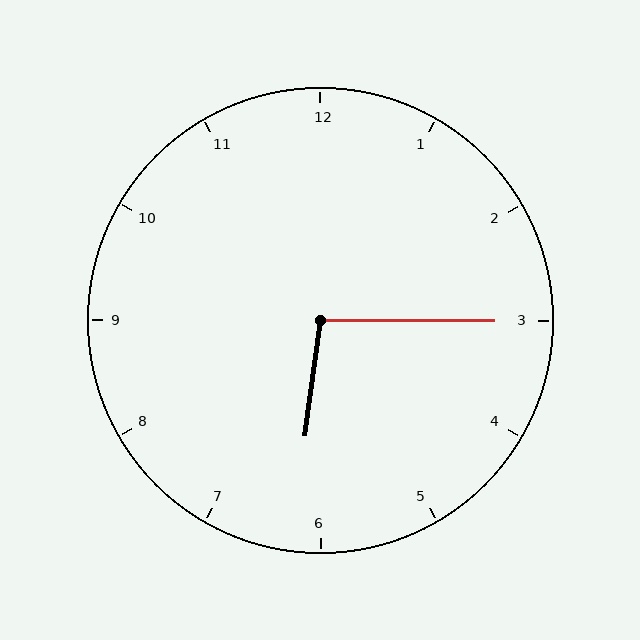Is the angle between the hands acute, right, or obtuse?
It is obtuse.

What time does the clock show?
6:15.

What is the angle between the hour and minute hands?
Approximately 98 degrees.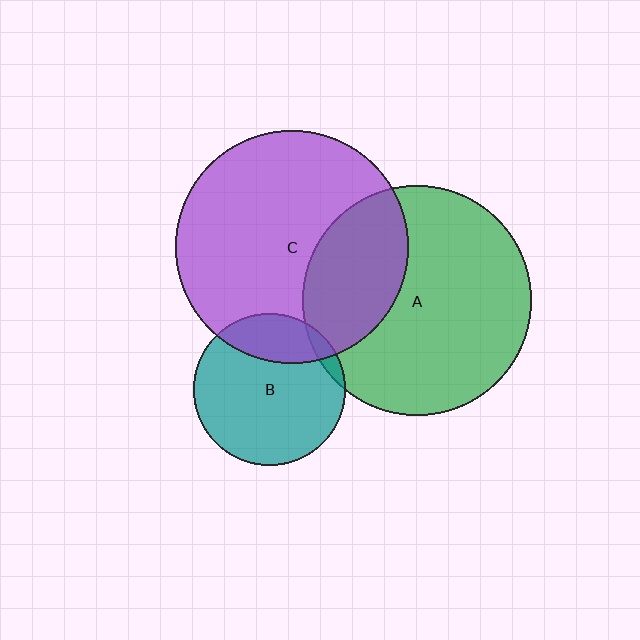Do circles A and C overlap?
Yes.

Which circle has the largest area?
Circle C (purple).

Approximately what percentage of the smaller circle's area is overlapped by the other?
Approximately 30%.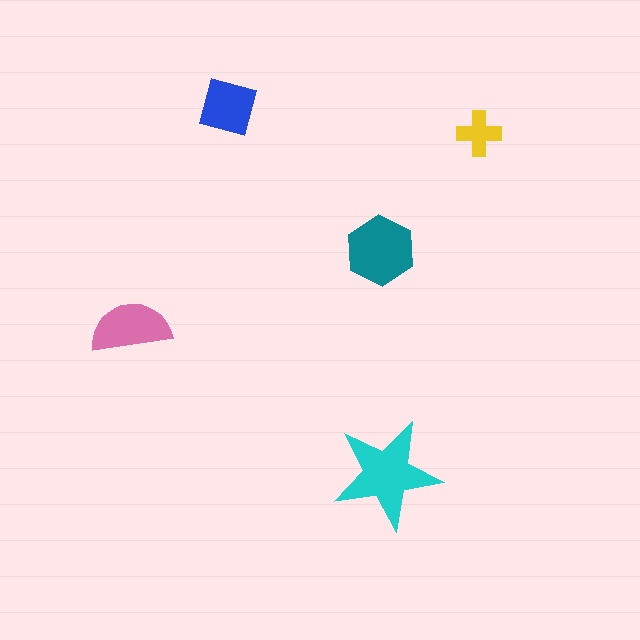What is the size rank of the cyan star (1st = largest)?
1st.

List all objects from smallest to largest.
The yellow cross, the blue square, the pink semicircle, the teal hexagon, the cyan star.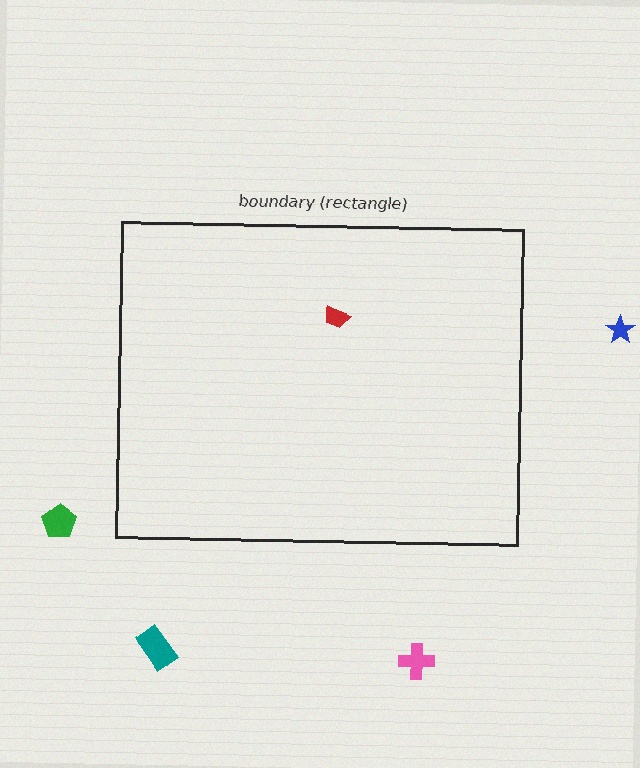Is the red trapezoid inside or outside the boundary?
Inside.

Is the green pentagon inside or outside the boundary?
Outside.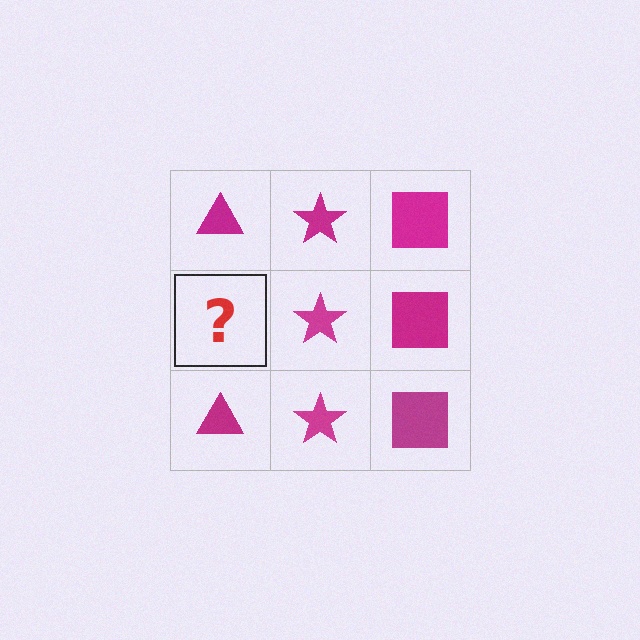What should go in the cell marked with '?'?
The missing cell should contain a magenta triangle.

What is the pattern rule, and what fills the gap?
The rule is that each column has a consistent shape. The gap should be filled with a magenta triangle.